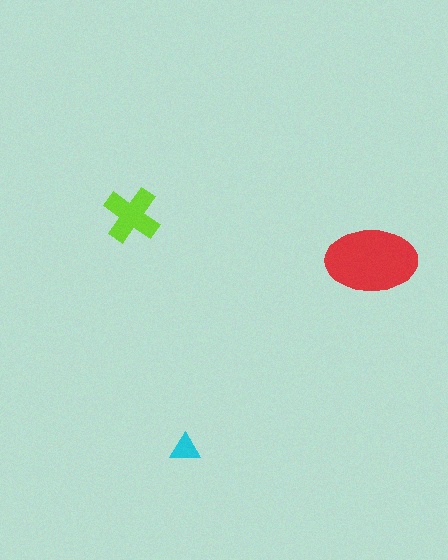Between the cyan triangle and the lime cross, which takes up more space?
The lime cross.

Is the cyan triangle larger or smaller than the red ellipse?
Smaller.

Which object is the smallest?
The cyan triangle.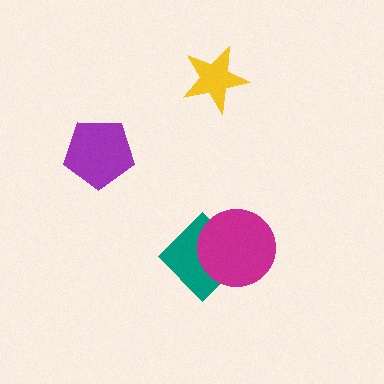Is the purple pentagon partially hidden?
No, no other shape covers it.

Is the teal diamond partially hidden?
Yes, it is partially covered by another shape.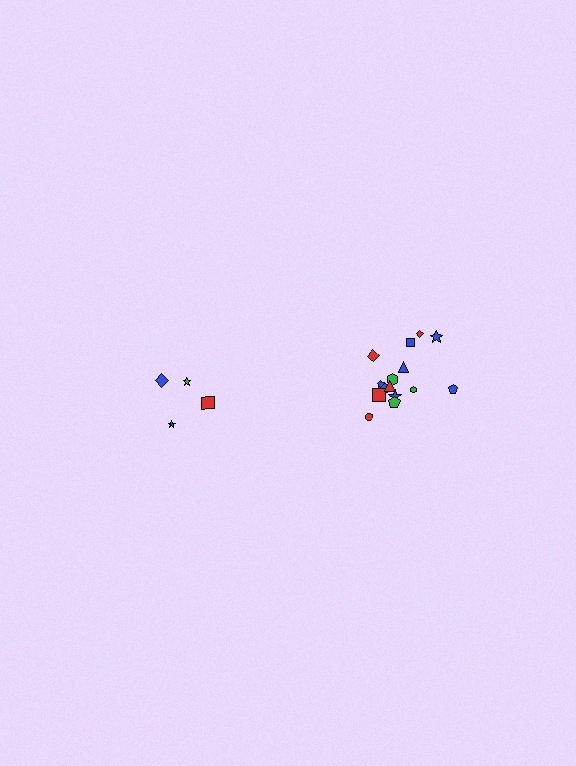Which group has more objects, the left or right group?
The right group.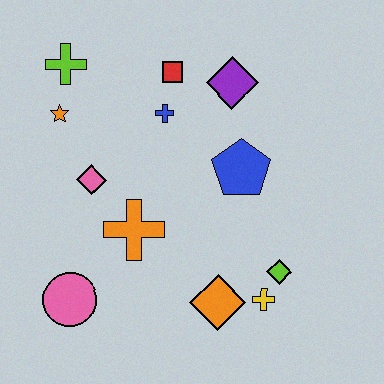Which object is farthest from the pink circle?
The purple diamond is farthest from the pink circle.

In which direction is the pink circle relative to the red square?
The pink circle is below the red square.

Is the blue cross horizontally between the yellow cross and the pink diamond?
Yes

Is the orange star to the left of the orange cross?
Yes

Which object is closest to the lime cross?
The orange star is closest to the lime cross.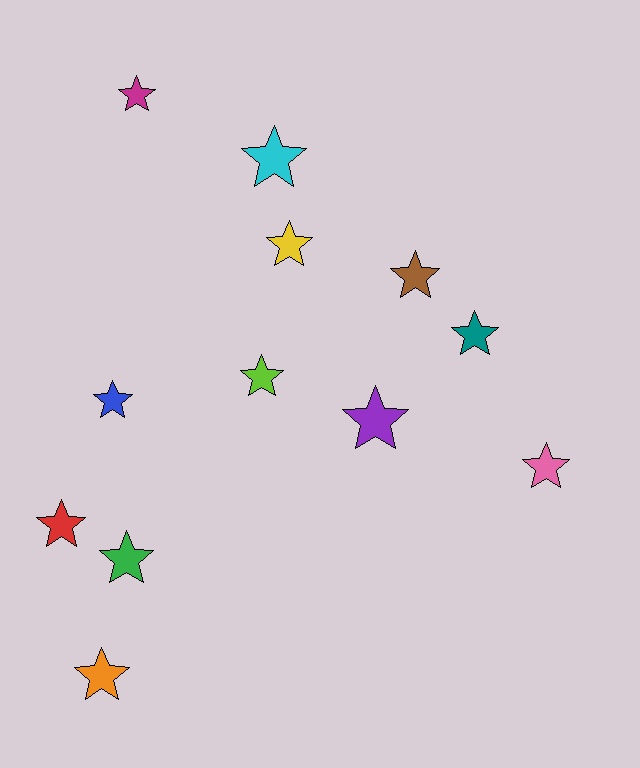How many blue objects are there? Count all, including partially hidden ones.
There is 1 blue object.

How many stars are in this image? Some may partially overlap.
There are 12 stars.